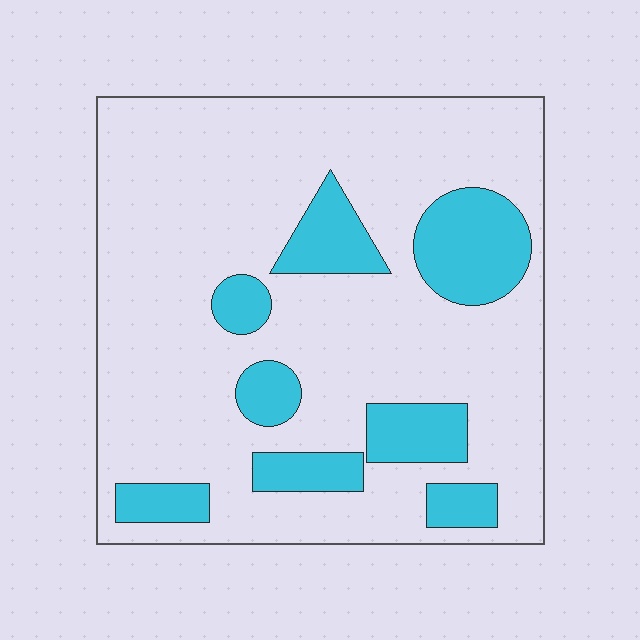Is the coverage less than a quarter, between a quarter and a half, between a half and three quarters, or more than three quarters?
Less than a quarter.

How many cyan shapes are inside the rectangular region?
8.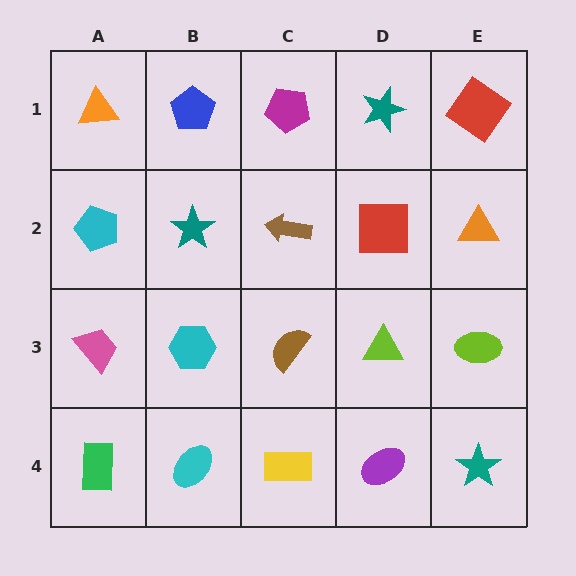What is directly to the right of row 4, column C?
A purple ellipse.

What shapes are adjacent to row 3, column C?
A brown arrow (row 2, column C), a yellow rectangle (row 4, column C), a cyan hexagon (row 3, column B), a lime triangle (row 3, column D).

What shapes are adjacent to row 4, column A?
A pink trapezoid (row 3, column A), a cyan ellipse (row 4, column B).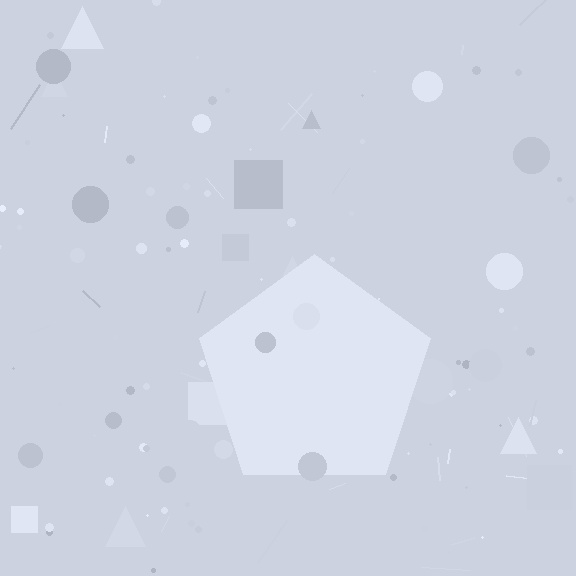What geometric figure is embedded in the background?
A pentagon is embedded in the background.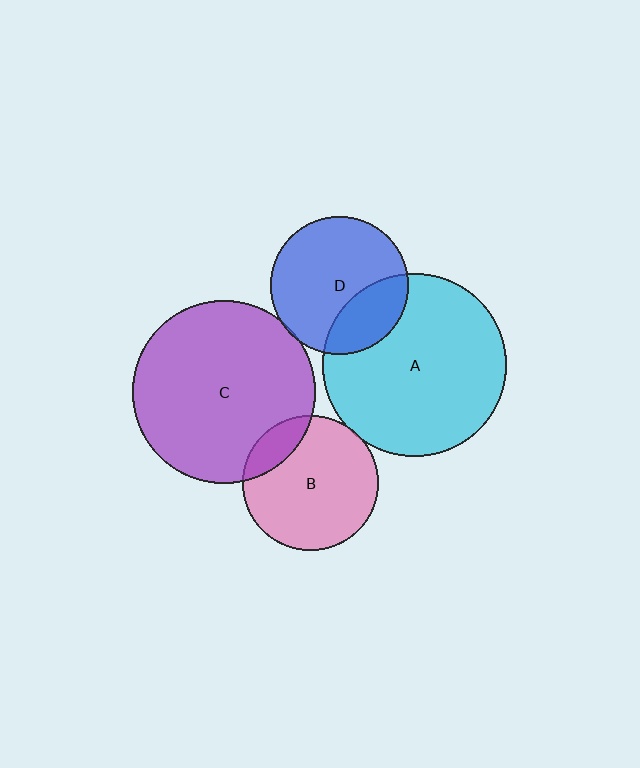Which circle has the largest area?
Circle A (cyan).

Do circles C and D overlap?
Yes.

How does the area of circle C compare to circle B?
Approximately 1.8 times.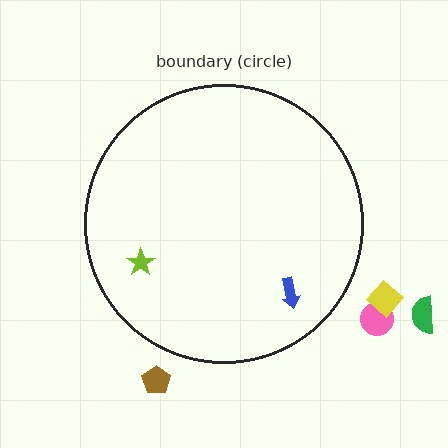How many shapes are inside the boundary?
2 inside, 4 outside.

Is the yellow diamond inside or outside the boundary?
Outside.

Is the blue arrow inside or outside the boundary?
Inside.